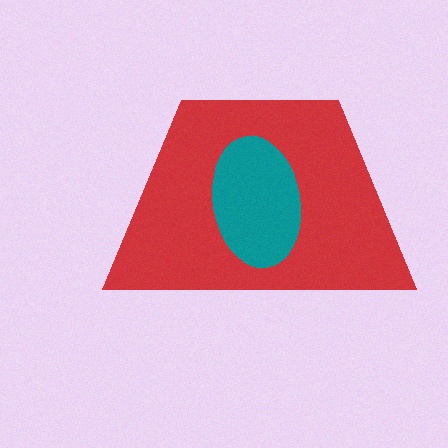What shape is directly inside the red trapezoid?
The teal ellipse.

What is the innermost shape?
The teal ellipse.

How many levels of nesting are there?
2.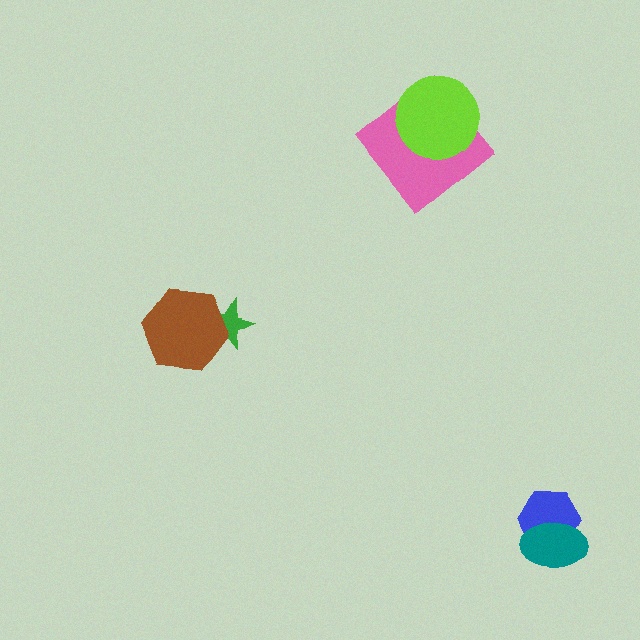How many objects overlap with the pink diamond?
1 object overlaps with the pink diamond.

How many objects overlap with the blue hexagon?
1 object overlaps with the blue hexagon.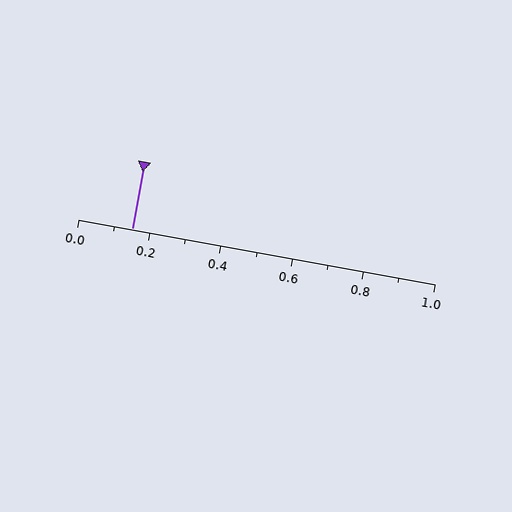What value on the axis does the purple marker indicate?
The marker indicates approximately 0.15.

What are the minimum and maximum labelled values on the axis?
The axis runs from 0.0 to 1.0.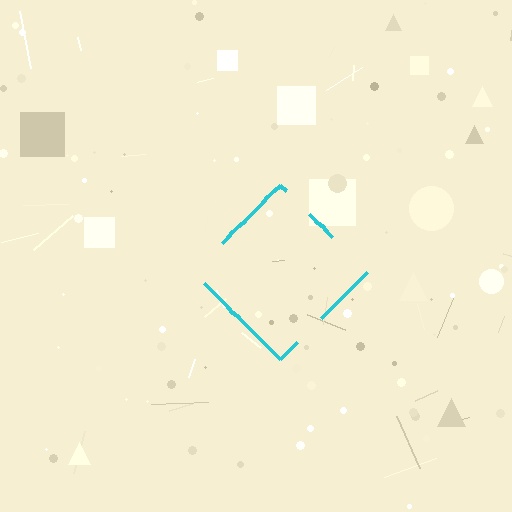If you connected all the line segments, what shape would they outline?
They would outline a diamond.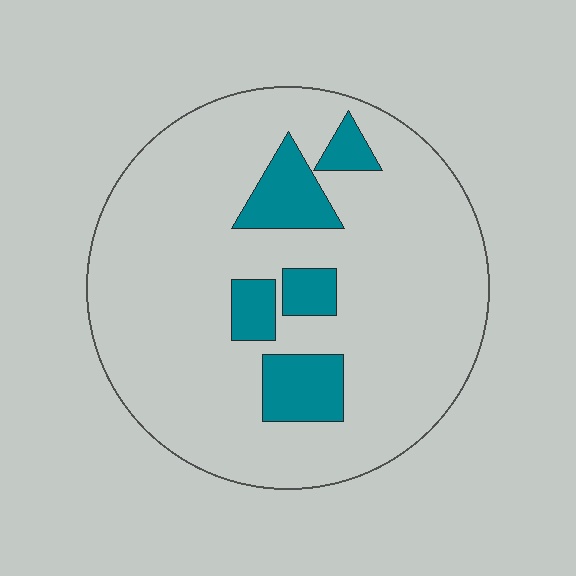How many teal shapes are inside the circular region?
5.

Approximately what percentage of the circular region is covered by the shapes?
Approximately 15%.